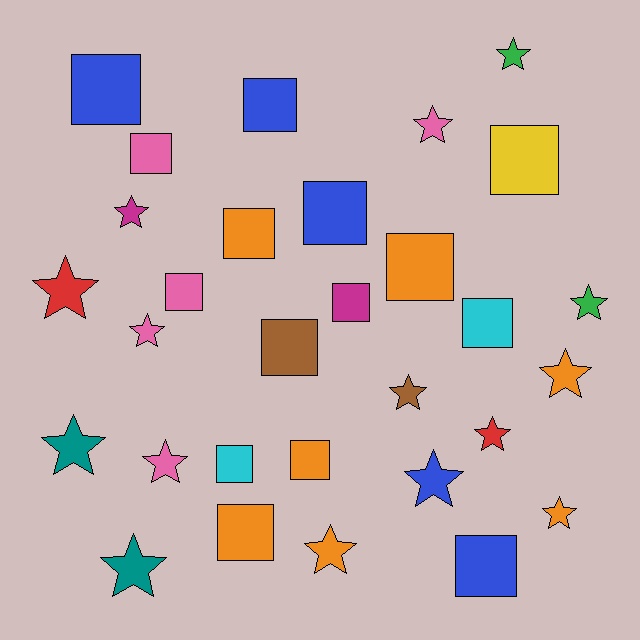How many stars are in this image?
There are 15 stars.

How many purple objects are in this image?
There are no purple objects.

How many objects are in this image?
There are 30 objects.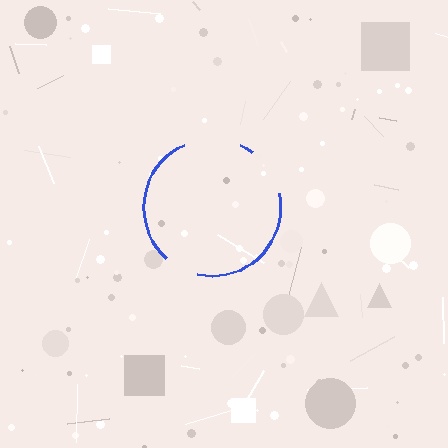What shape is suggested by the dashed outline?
The dashed outline suggests a circle.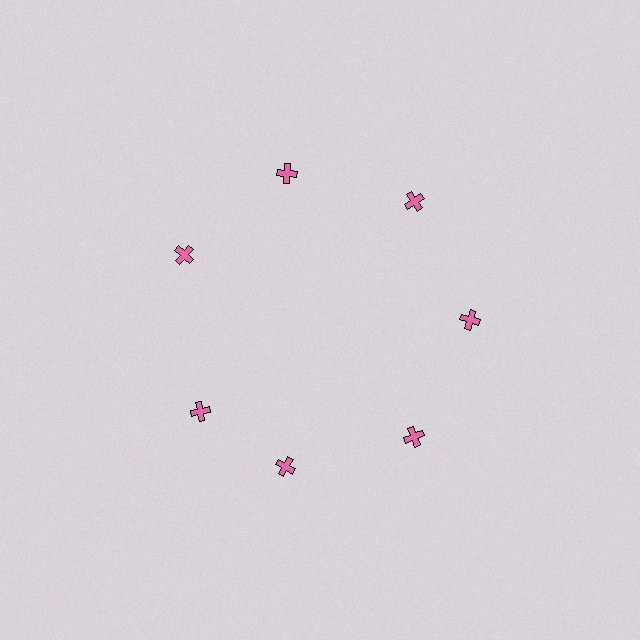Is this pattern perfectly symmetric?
No. The 7 pink crosses are arranged in a ring, but one element near the 8 o'clock position is rotated out of alignment along the ring, breaking the 7-fold rotational symmetry.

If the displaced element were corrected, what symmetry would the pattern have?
It would have 7-fold rotational symmetry — the pattern would map onto itself every 51 degrees.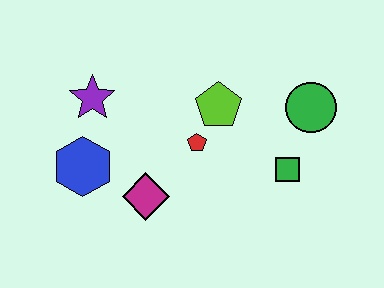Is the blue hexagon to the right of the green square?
No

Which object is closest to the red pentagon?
The lime pentagon is closest to the red pentagon.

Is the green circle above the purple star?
No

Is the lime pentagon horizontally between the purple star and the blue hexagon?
No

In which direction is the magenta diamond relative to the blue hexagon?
The magenta diamond is to the right of the blue hexagon.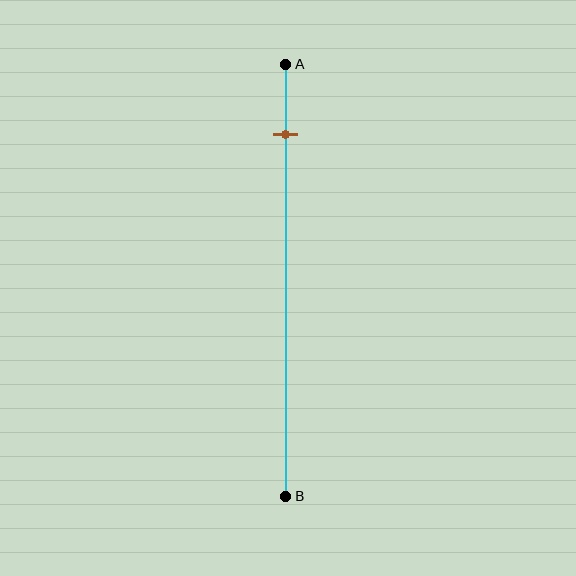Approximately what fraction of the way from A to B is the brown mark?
The brown mark is approximately 15% of the way from A to B.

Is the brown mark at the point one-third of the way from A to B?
No, the mark is at about 15% from A, not at the 33% one-third point.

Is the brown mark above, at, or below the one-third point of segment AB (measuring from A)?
The brown mark is above the one-third point of segment AB.